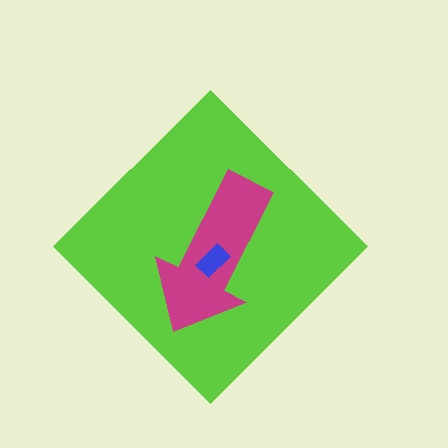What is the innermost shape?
The blue rectangle.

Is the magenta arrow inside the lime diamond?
Yes.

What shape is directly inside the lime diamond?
The magenta arrow.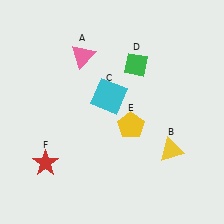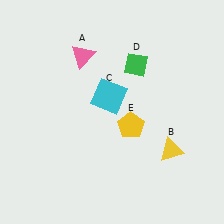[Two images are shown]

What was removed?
The red star (F) was removed in Image 2.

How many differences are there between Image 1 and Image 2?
There is 1 difference between the two images.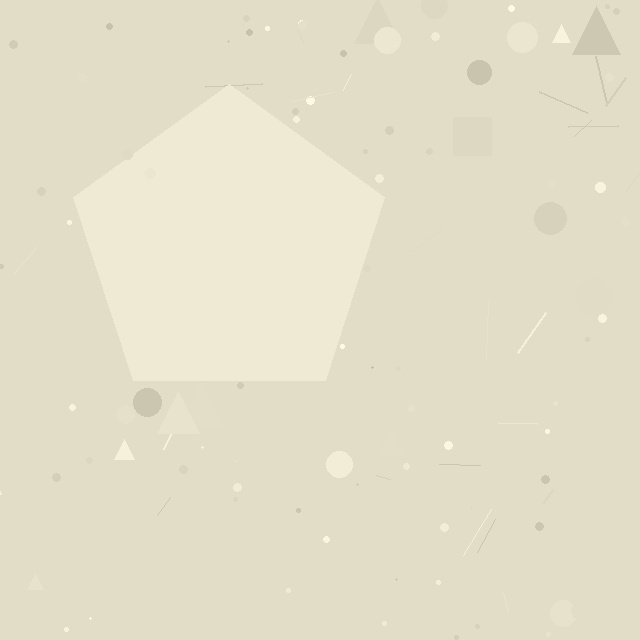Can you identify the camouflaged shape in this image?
The camouflaged shape is a pentagon.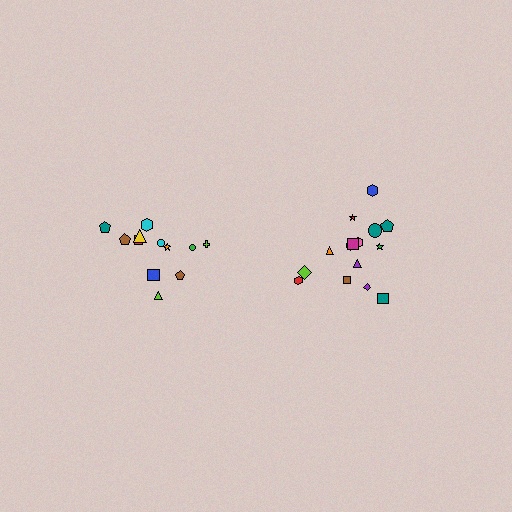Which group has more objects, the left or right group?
The right group.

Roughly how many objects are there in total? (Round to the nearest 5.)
Roughly 25 objects in total.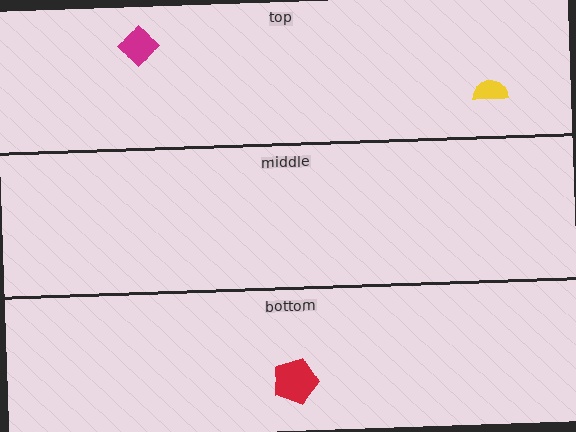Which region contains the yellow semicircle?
The top region.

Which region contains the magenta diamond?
The top region.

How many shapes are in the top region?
2.